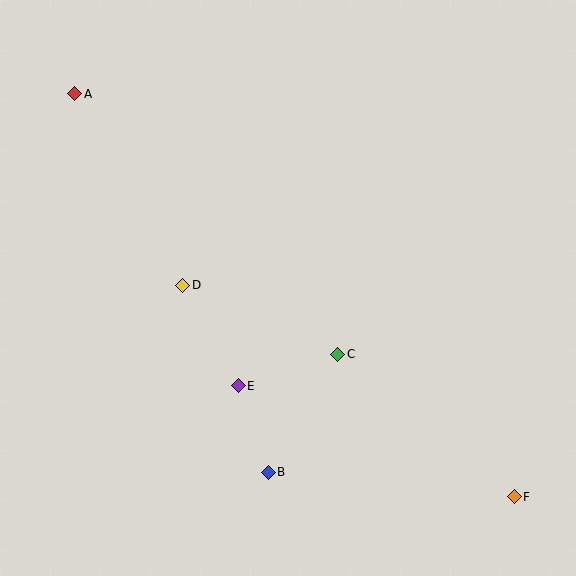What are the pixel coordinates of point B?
Point B is at (268, 472).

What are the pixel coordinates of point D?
Point D is at (183, 285).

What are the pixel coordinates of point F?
Point F is at (514, 497).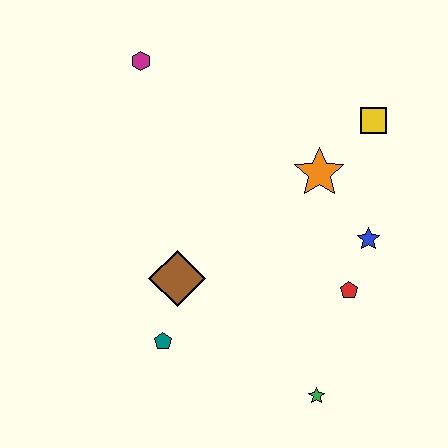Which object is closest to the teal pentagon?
The brown diamond is closest to the teal pentagon.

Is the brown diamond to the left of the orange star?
Yes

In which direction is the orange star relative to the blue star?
The orange star is above the blue star.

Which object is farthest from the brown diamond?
The yellow square is farthest from the brown diamond.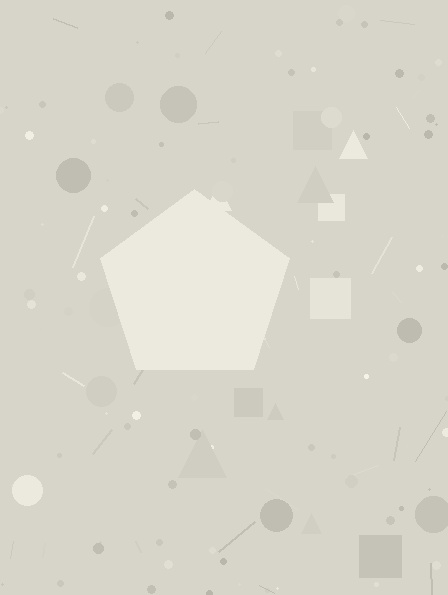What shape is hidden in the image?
A pentagon is hidden in the image.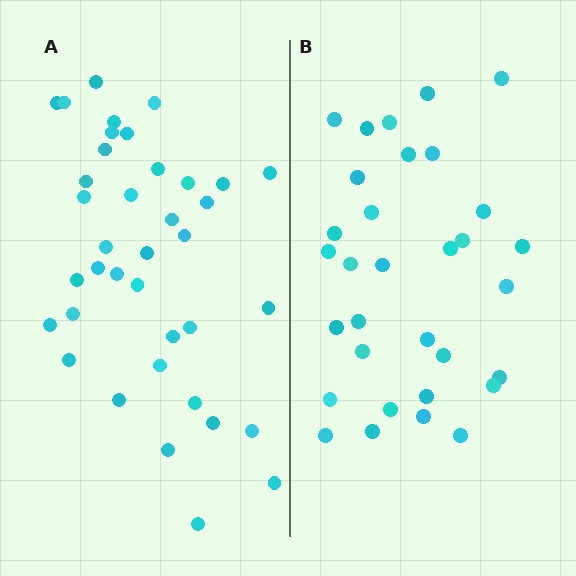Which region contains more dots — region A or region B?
Region A (the left region) has more dots.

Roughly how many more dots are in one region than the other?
Region A has about 6 more dots than region B.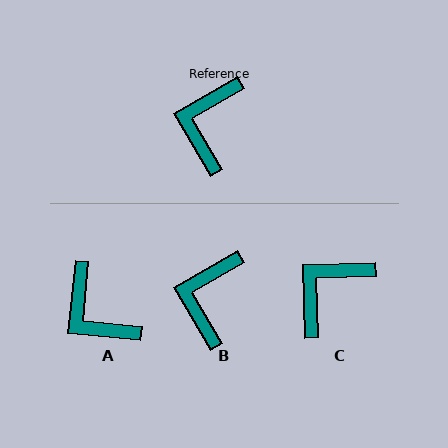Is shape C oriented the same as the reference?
No, it is off by about 29 degrees.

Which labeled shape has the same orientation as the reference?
B.